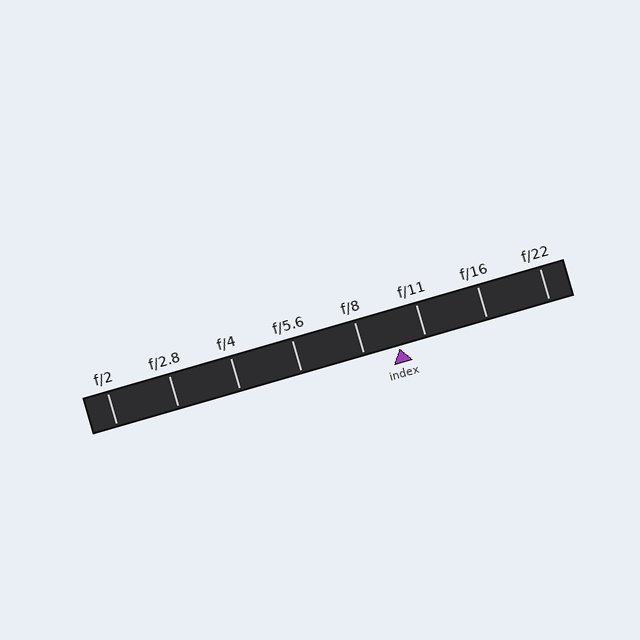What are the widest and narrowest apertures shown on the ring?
The widest aperture shown is f/2 and the narrowest is f/22.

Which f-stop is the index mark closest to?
The index mark is closest to f/11.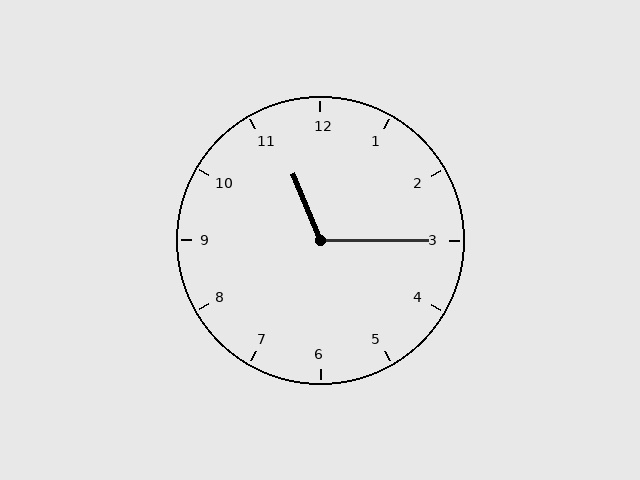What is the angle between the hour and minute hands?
Approximately 112 degrees.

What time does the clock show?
11:15.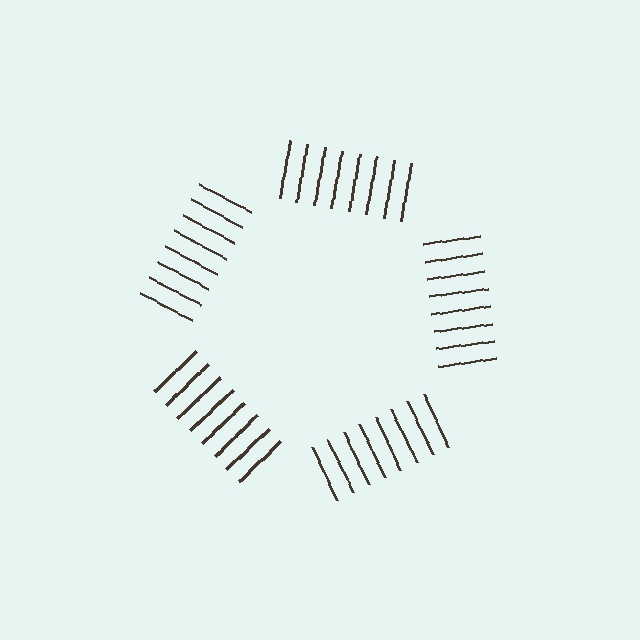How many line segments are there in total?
40 — 8 along each of the 5 edges.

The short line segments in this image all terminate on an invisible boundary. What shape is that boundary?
An illusory pentagon — the line segments terminate on its edges but no continuous stroke is drawn.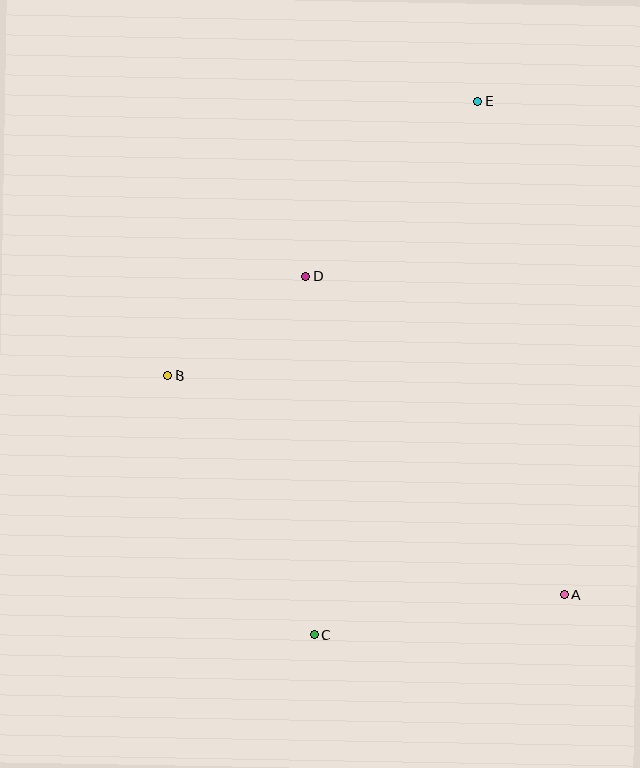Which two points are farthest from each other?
Points C and E are farthest from each other.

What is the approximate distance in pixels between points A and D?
The distance between A and D is approximately 411 pixels.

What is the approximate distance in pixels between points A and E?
The distance between A and E is approximately 501 pixels.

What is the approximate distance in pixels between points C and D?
The distance between C and D is approximately 359 pixels.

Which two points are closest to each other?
Points B and D are closest to each other.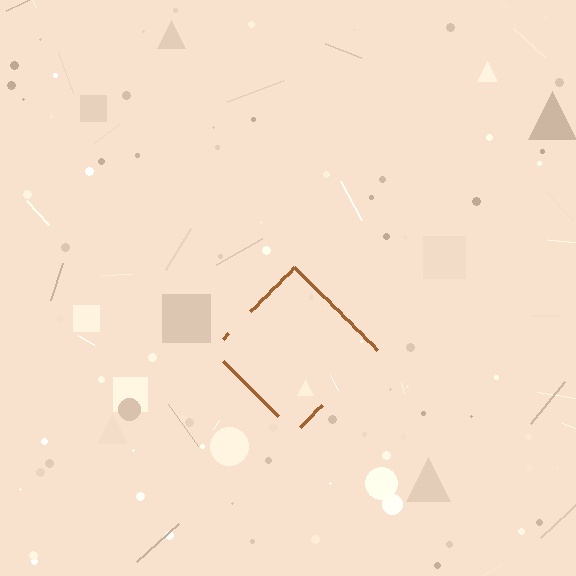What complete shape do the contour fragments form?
The contour fragments form a diamond.